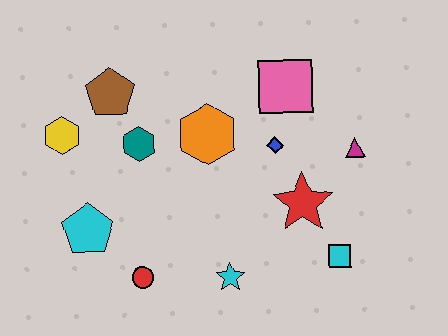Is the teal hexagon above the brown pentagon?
No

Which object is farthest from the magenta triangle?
The yellow hexagon is farthest from the magenta triangle.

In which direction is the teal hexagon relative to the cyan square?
The teal hexagon is to the left of the cyan square.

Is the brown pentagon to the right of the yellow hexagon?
Yes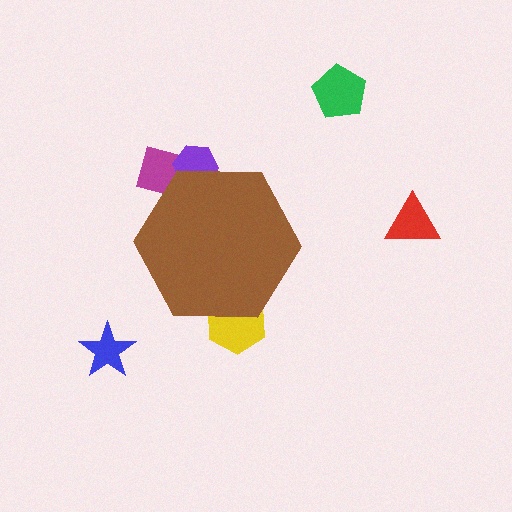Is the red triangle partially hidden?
No, the red triangle is fully visible.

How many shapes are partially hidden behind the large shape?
3 shapes are partially hidden.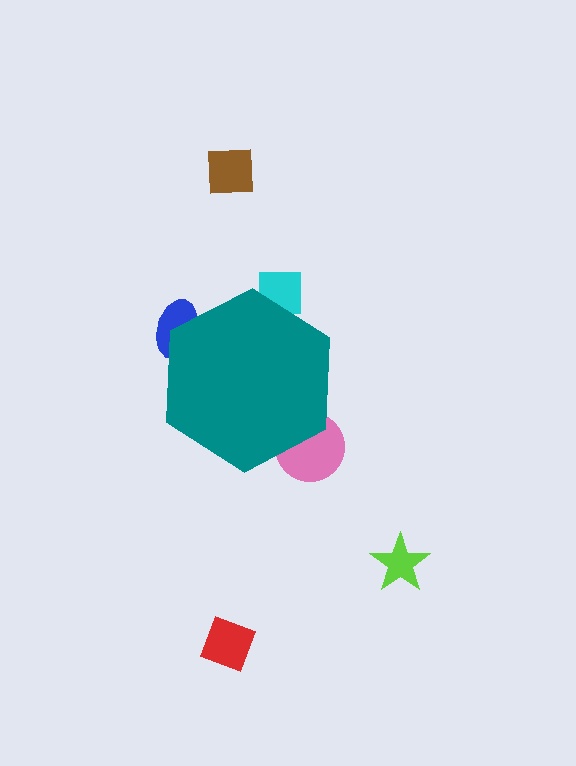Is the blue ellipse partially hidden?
Yes, the blue ellipse is partially hidden behind the teal hexagon.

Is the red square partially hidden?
No, the red square is fully visible.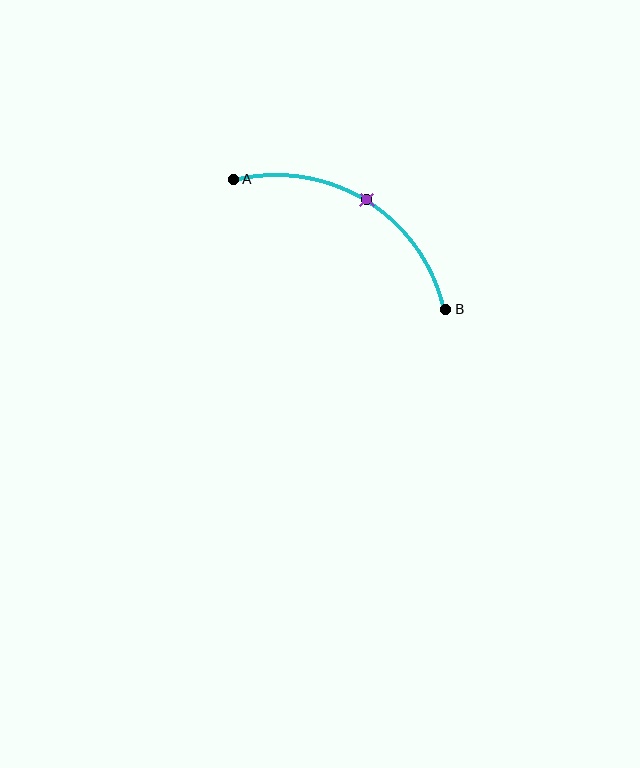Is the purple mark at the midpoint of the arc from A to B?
Yes. The purple mark lies on the arc at equal arc-length from both A and B — it is the arc midpoint.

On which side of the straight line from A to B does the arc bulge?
The arc bulges above the straight line connecting A and B.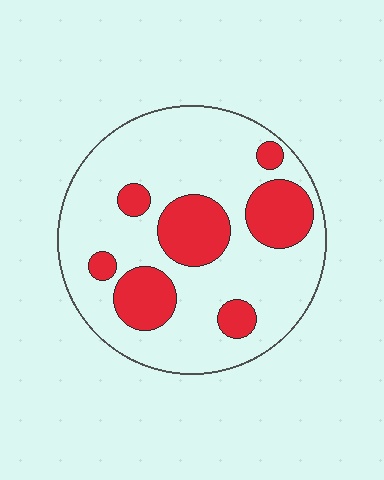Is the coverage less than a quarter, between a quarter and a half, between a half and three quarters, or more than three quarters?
Between a quarter and a half.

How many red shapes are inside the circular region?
7.